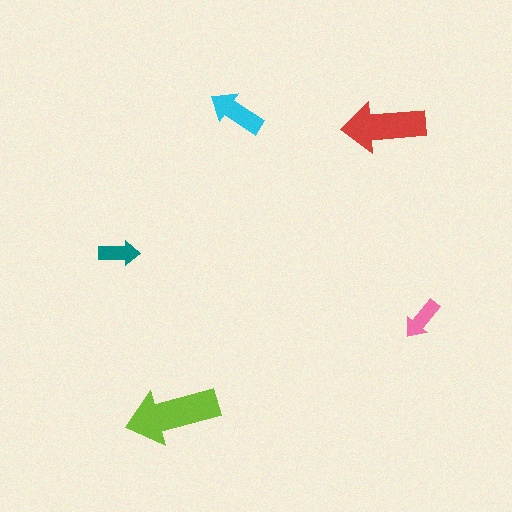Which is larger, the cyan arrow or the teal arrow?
The cyan one.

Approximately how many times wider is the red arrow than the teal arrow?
About 2 times wider.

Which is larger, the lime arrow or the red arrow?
The lime one.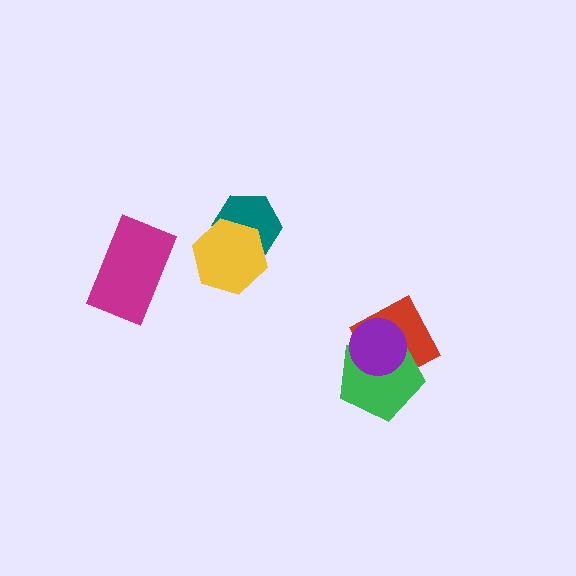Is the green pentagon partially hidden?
Yes, it is partially covered by another shape.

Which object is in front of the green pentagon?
The purple circle is in front of the green pentagon.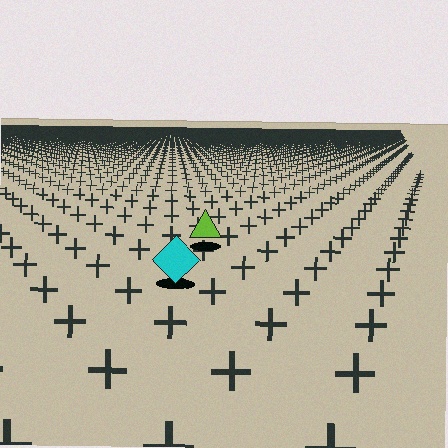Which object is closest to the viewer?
The cyan diamond is closest. The texture marks near it are larger and more spread out.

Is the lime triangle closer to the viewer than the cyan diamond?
No. The cyan diamond is closer — you can tell from the texture gradient: the ground texture is coarser near it.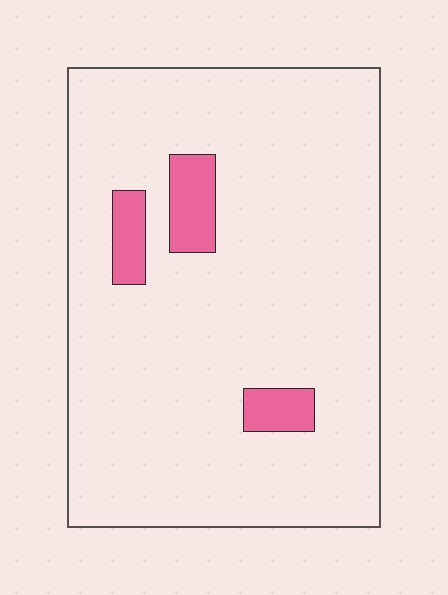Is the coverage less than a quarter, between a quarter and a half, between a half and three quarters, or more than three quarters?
Less than a quarter.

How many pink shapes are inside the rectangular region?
3.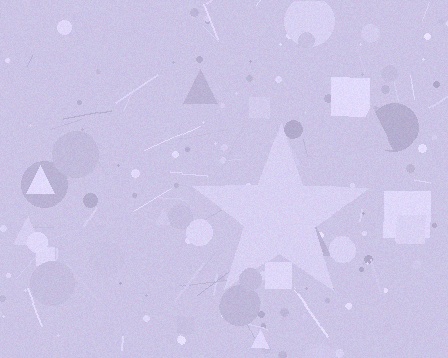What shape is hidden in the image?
A star is hidden in the image.